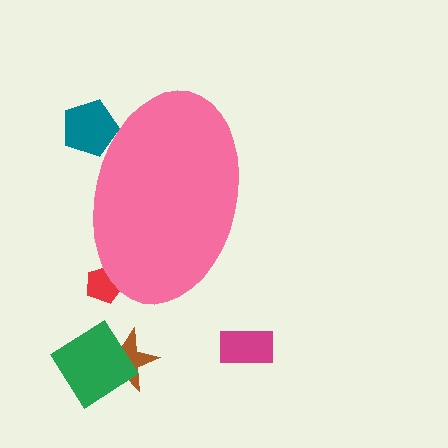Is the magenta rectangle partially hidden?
No, the magenta rectangle is fully visible.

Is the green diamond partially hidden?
No, the green diamond is fully visible.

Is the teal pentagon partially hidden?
Yes, the teal pentagon is partially hidden behind the pink ellipse.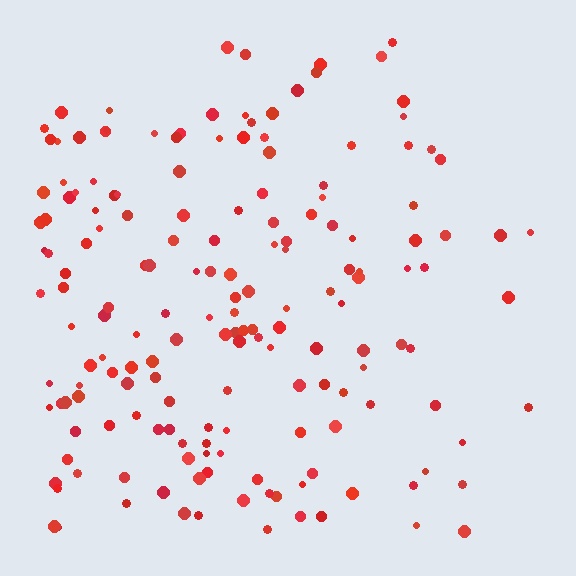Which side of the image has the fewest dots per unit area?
The right.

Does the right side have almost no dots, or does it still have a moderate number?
Still a moderate number, just noticeably fewer than the left.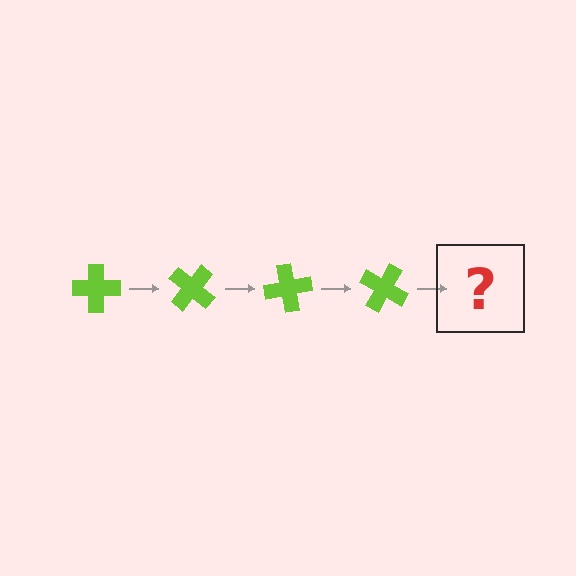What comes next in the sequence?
The next element should be a lime cross rotated 160 degrees.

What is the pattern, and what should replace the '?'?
The pattern is that the cross rotates 40 degrees each step. The '?' should be a lime cross rotated 160 degrees.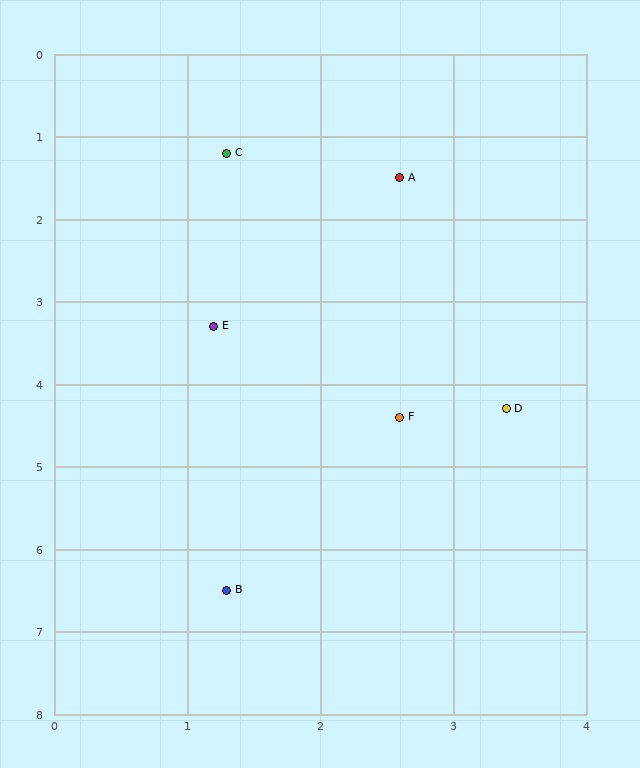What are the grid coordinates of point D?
Point D is at approximately (3.4, 4.3).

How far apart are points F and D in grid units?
Points F and D are about 0.8 grid units apart.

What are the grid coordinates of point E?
Point E is at approximately (1.2, 3.3).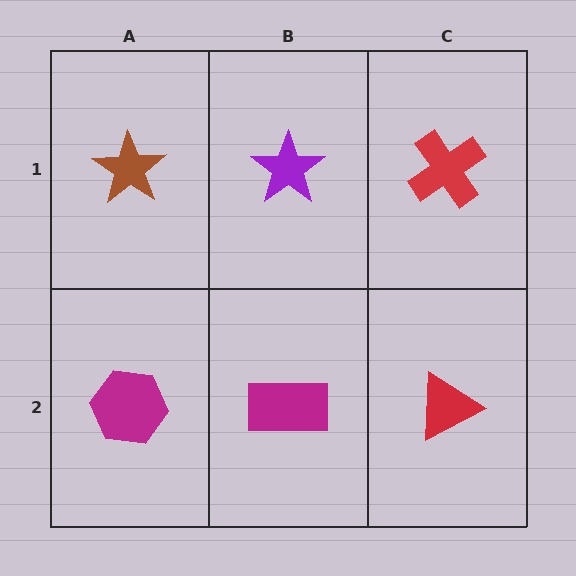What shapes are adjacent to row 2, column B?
A purple star (row 1, column B), a magenta hexagon (row 2, column A), a red triangle (row 2, column C).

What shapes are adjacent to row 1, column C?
A red triangle (row 2, column C), a purple star (row 1, column B).